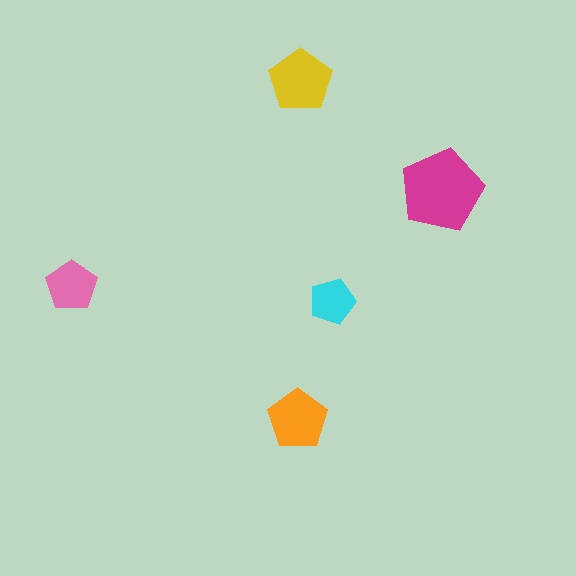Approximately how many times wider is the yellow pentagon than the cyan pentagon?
About 1.5 times wider.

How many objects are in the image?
There are 5 objects in the image.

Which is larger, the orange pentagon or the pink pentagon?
The orange one.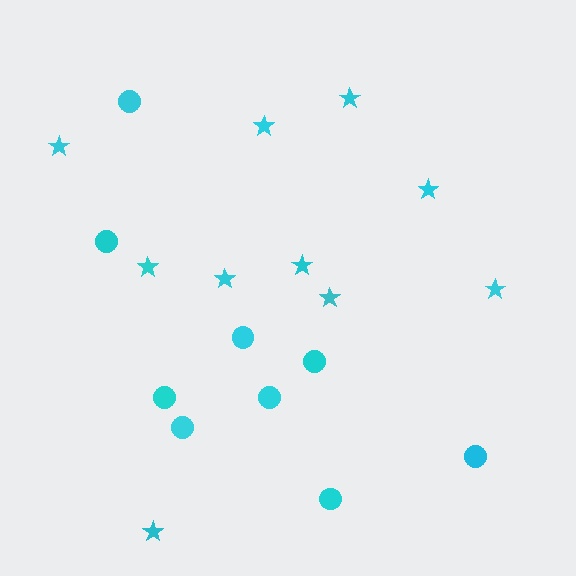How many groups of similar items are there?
There are 2 groups: one group of stars (10) and one group of circles (9).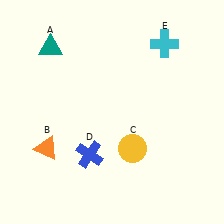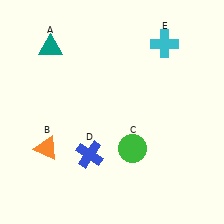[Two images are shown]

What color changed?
The circle (C) changed from yellow in Image 1 to green in Image 2.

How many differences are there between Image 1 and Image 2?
There is 1 difference between the two images.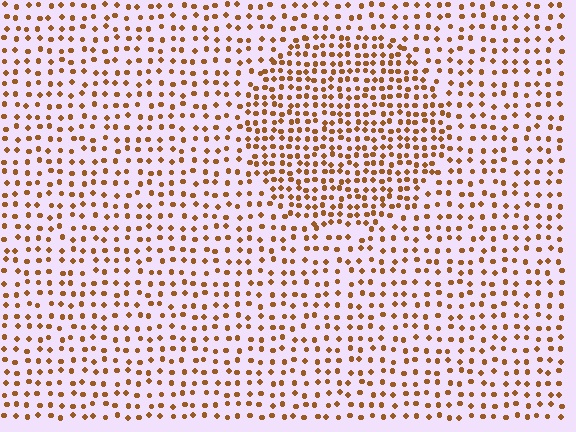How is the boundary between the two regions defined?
The boundary is defined by a change in element density (approximately 1.7x ratio). All elements are the same color, size, and shape.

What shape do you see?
I see a circle.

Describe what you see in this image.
The image contains small brown elements arranged at two different densities. A circle-shaped region is visible where the elements are more densely packed than the surrounding area.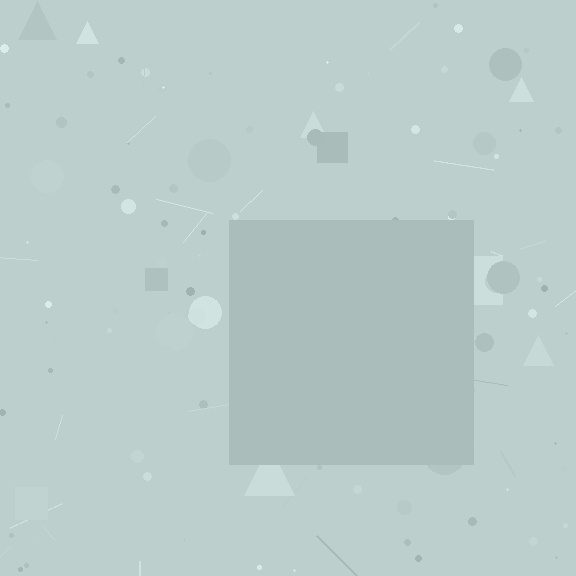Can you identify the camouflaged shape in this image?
The camouflaged shape is a square.